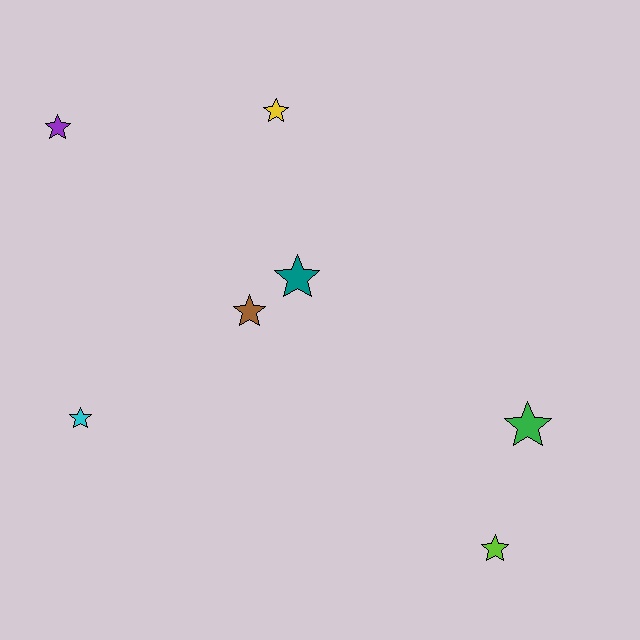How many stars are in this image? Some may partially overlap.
There are 7 stars.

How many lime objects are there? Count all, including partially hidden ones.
There is 1 lime object.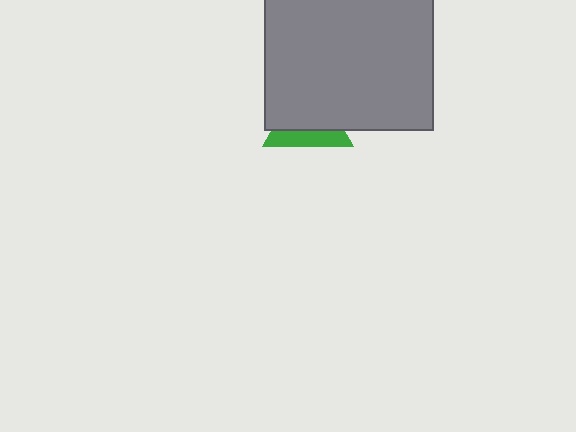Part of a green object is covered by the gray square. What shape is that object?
It is a triangle.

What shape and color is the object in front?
The object in front is a gray square.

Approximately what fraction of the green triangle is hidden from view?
Roughly 64% of the green triangle is hidden behind the gray square.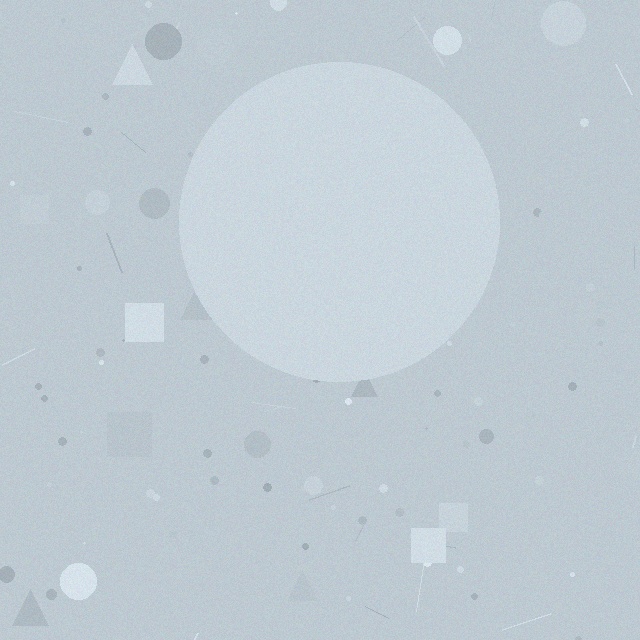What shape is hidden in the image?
A circle is hidden in the image.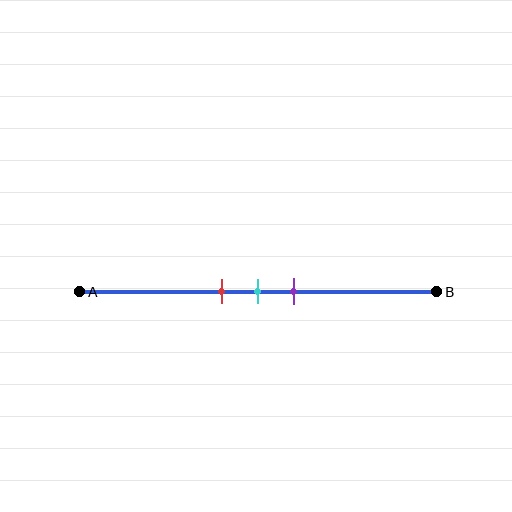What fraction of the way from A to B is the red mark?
The red mark is approximately 40% (0.4) of the way from A to B.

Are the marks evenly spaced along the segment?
Yes, the marks are approximately evenly spaced.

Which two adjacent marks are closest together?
The red and cyan marks are the closest adjacent pair.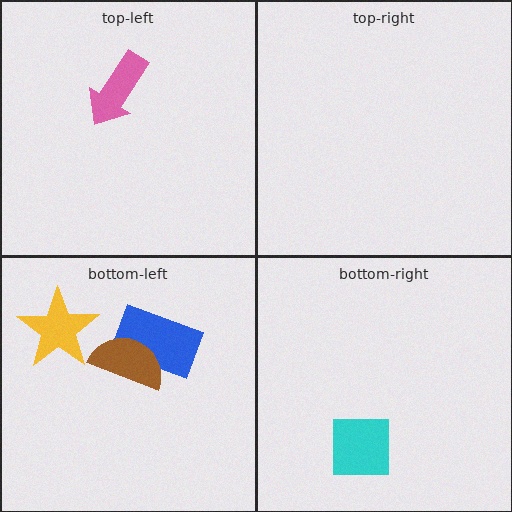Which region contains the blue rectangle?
The bottom-left region.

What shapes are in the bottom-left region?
The blue rectangle, the brown semicircle, the yellow star.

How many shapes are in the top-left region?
1.